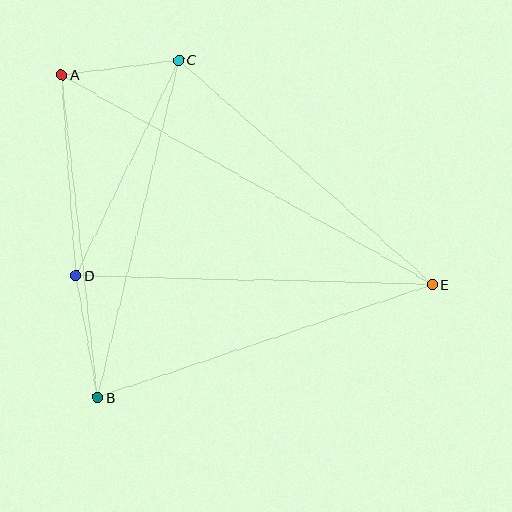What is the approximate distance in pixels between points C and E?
The distance between C and E is approximately 339 pixels.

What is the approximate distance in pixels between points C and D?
The distance between C and D is approximately 239 pixels.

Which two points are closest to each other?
Points A and C are closest to each other.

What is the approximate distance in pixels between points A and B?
The distance between A and B is approximately 325 pixels.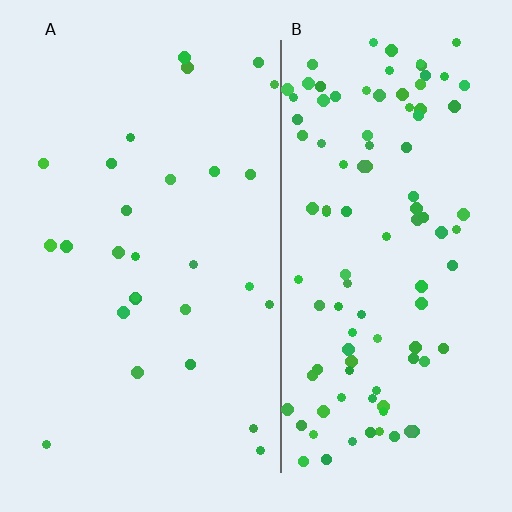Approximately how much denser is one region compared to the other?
Approximately 3.9× — region B over region A.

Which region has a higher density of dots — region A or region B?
B (the right).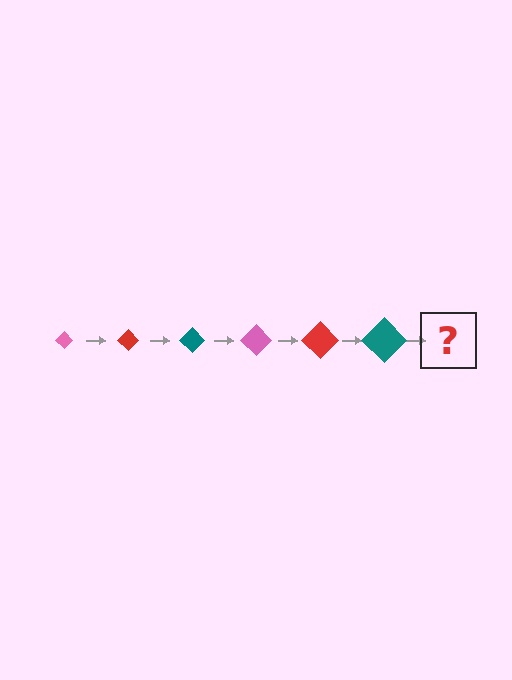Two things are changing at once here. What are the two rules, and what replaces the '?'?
The two rules are that the diamond grows larger each step and the color cycles through pink, red, and teal. The '?' should be a pink diamond, larger than the previous one.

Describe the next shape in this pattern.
It should be a pink diamond, larger than the previous one.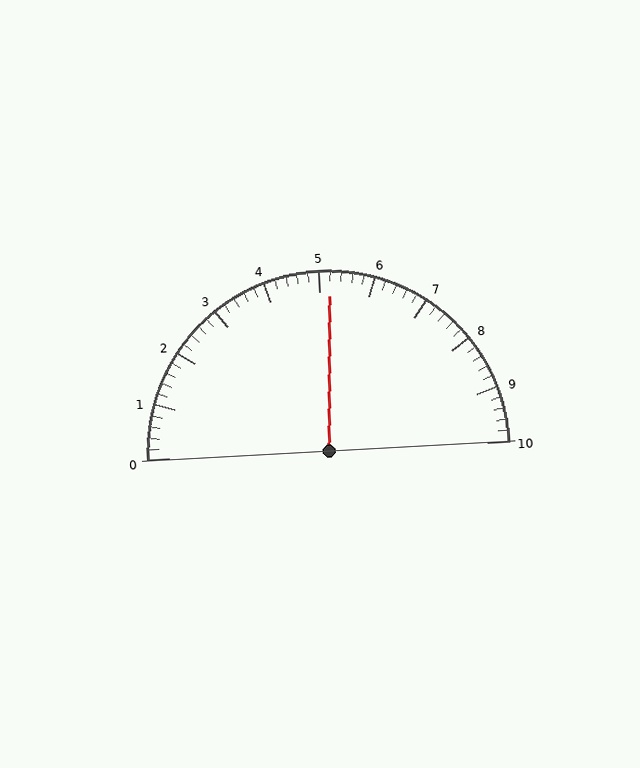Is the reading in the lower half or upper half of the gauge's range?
The reading is in the upper half of the range (0 to 10).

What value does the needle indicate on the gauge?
The needle indicates approximately 5.2.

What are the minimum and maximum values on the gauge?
The gauge ranges from 0 to 10.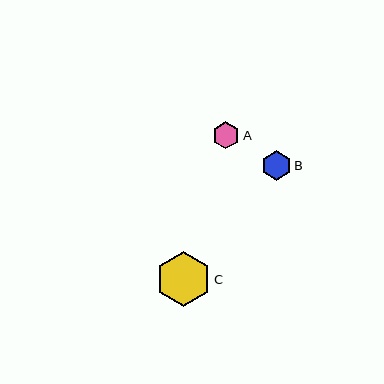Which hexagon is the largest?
Hexagon C is the largest with a size of approximately 55 pixels.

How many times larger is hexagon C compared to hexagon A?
Hexagon C is approximately 2.0 times the size of hexagon A.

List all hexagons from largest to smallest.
From largest to smallest: C, B, A.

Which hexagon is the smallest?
Hexagon A is the smallest with a size of approximately 27 pixels.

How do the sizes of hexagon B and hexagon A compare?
Hexagon B and hexagon A are approximately the same size.